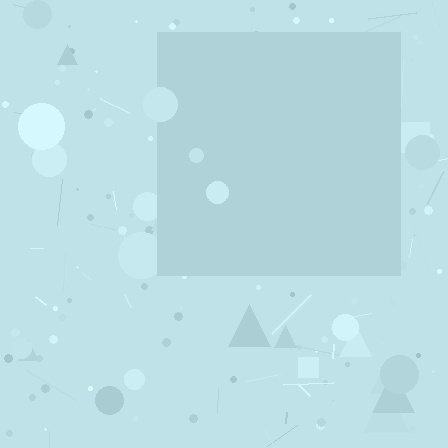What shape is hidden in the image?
A square is hidden in the image.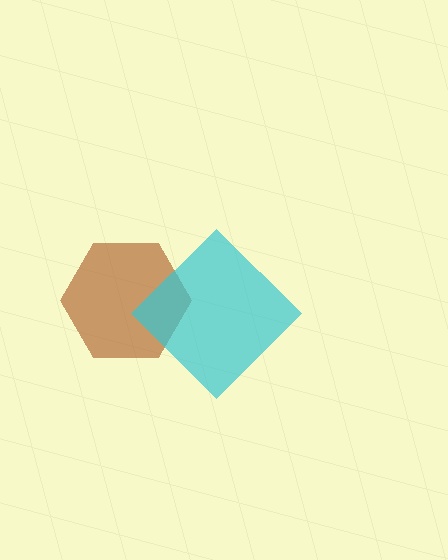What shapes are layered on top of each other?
The layered shapes are: a brown hexagon, a cyan diamond.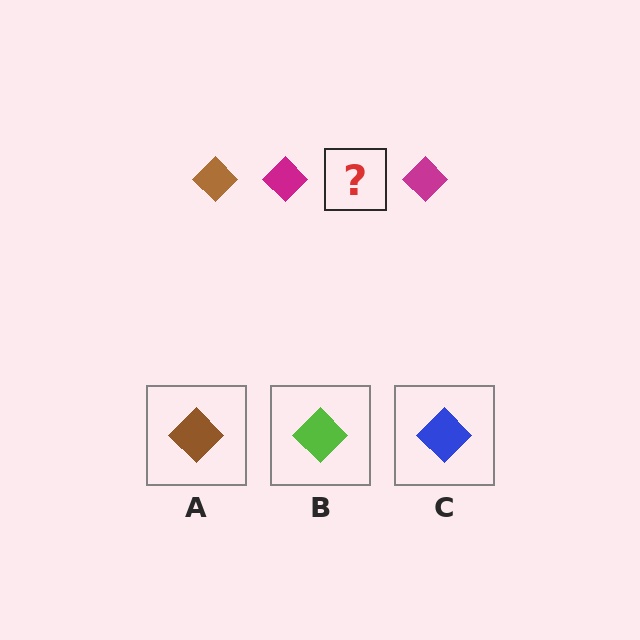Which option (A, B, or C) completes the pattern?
A.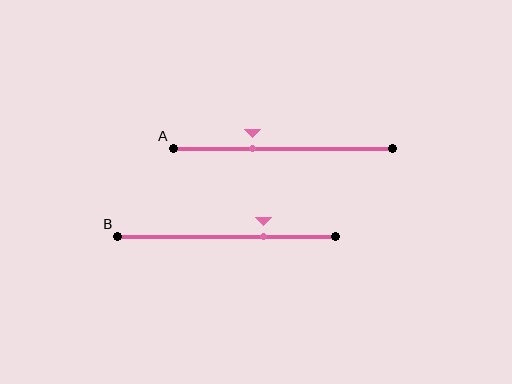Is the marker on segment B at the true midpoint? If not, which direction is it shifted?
No, the marker on segment B is shifted to the right by about 17% of the segment length.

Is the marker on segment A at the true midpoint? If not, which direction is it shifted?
No, the marker on segment A is shifted to the left by about 14% of the segment length.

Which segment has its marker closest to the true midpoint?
Segment A has its marker closest to the true midpoint.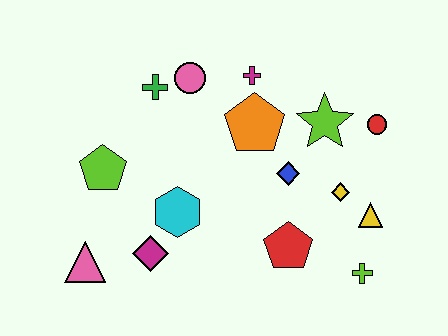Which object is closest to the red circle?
The lime star is closest to the red circle.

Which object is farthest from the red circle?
The pink triangle is farthest from the red circle.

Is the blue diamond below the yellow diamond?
No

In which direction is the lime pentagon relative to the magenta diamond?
The lime pentagon is above the magenta diamond.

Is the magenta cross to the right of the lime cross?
No